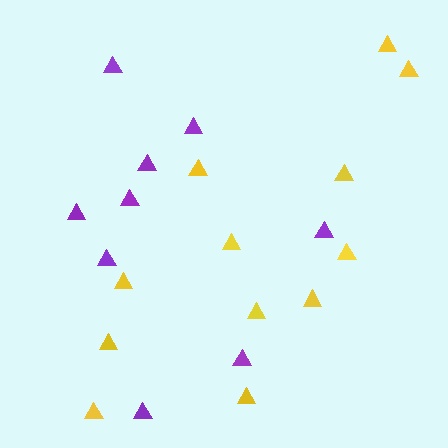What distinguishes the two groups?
There are 2 groups: one group of yellow triangles (12) and one group of purple triangles (9).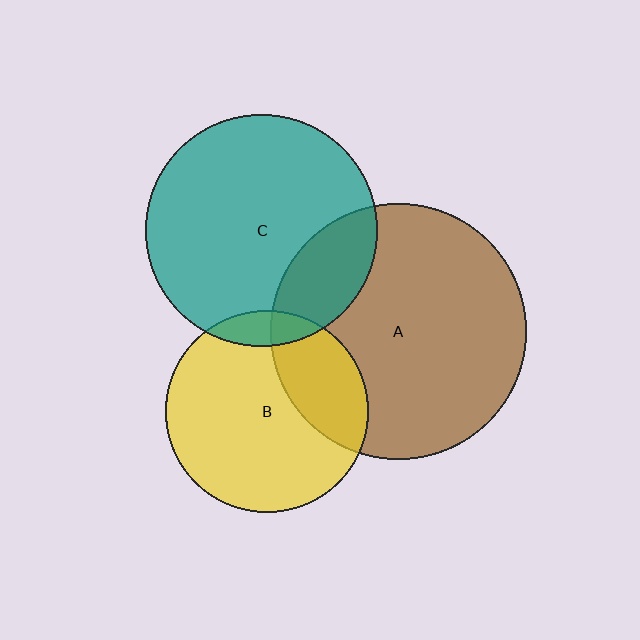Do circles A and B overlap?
Yes.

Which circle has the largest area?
Circle A (brown).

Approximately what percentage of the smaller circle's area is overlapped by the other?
Approximately 25%.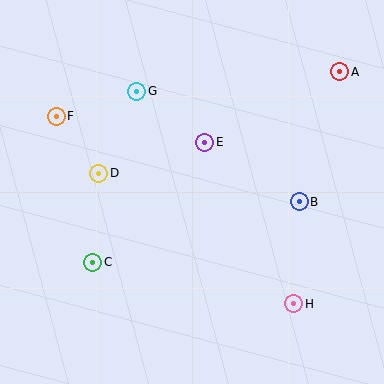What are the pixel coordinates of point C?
Point C is at (93, 262).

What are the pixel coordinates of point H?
Point H is at (294, 304).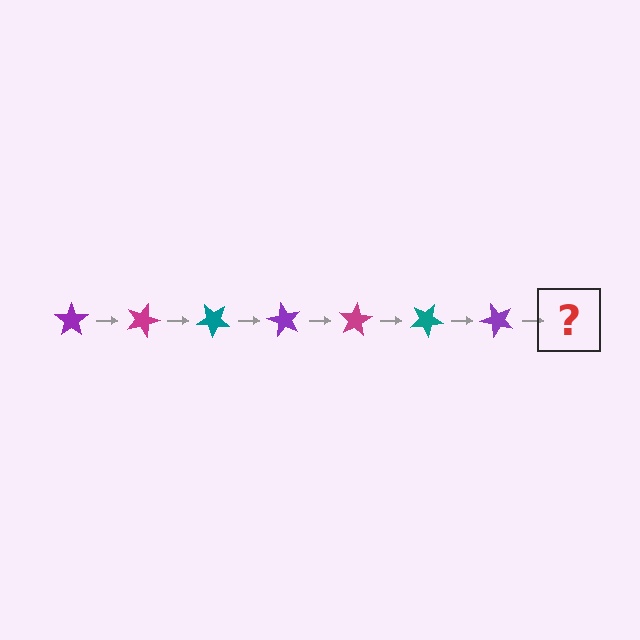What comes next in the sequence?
The next element should be a magenta star, rotated 140 degrees from the start.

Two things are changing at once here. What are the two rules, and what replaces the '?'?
The two rules are that it rotates 20 degrees each step and the color cycles through purple, magenta, and teal. The '?' should be a magenta star, rotated 140 degrees from the start.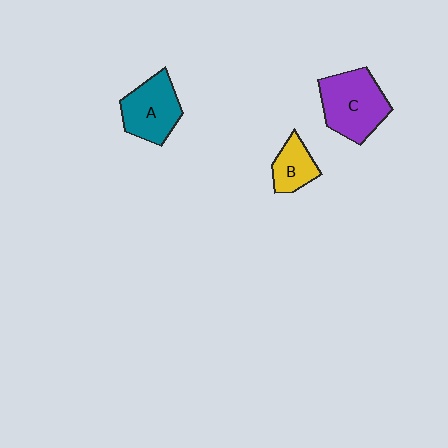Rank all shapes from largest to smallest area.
From largest to smallest: C (purple), A (teal), B (yellow).